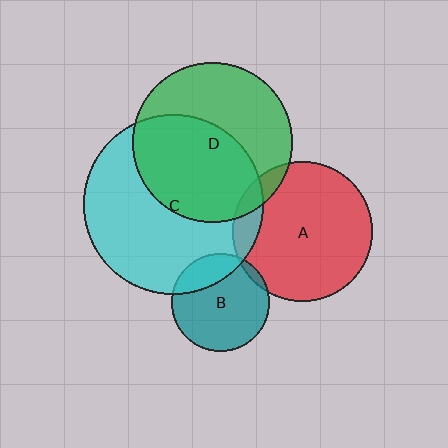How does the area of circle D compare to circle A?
Approximately 1.3 times.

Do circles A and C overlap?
Yes.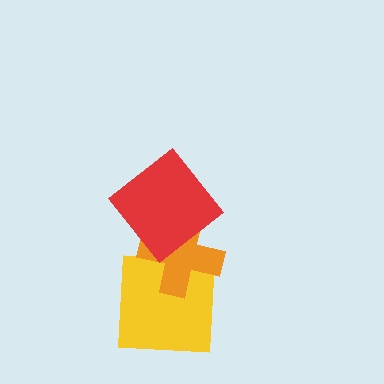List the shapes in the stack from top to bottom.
From top to bottom: the red diamond, the orange cross, the yellow square.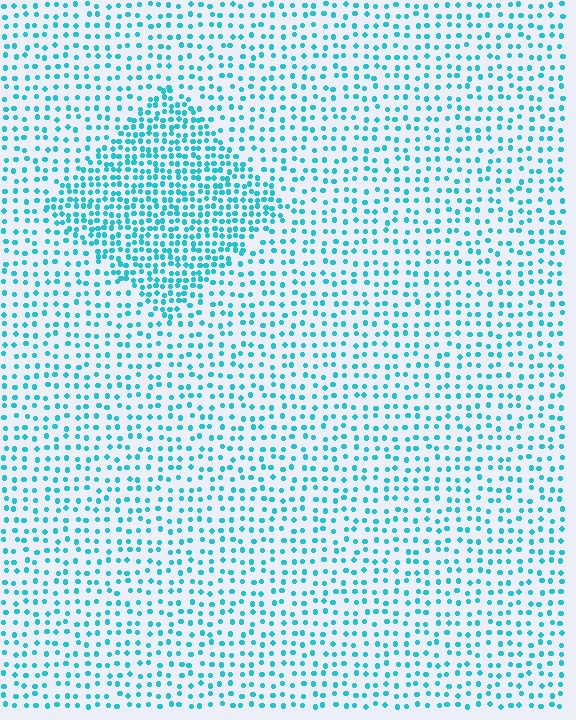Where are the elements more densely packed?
The elements are more densely packed inside the diamond boundary.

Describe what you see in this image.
The image contains small cyan elements arranged at two different densities. A diamond-shaped region is visible where the elements are more densely packed than the surrounding area.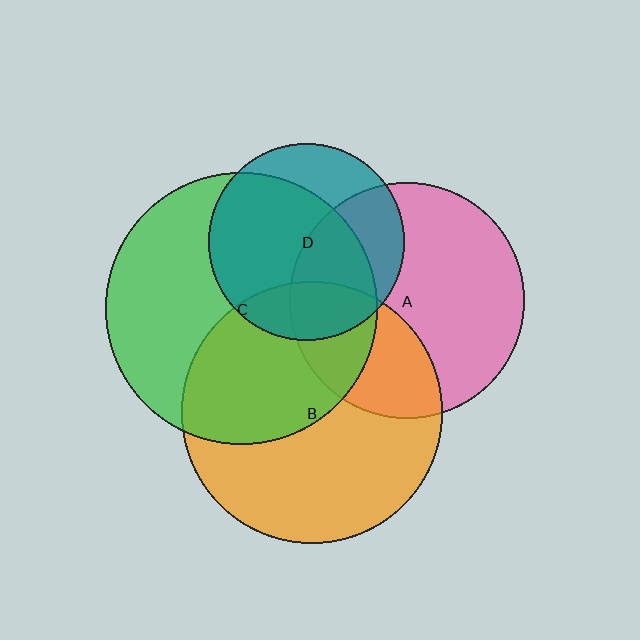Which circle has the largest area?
Circle C (green).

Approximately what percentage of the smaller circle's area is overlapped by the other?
Approximately 70%.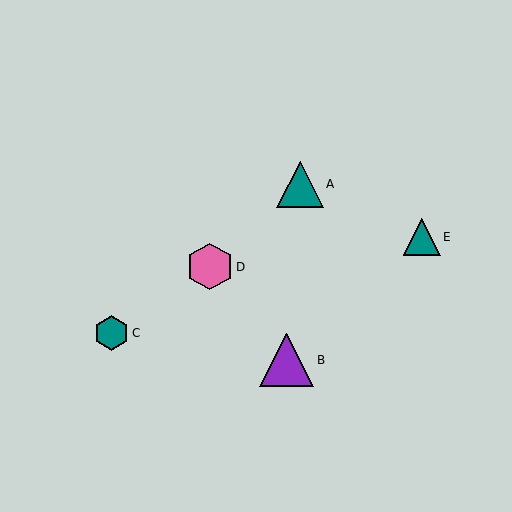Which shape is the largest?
The purple triangle (labeled B) is the largest.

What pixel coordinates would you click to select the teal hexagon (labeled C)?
Click at (111, 333) to select the teal hexagon C.